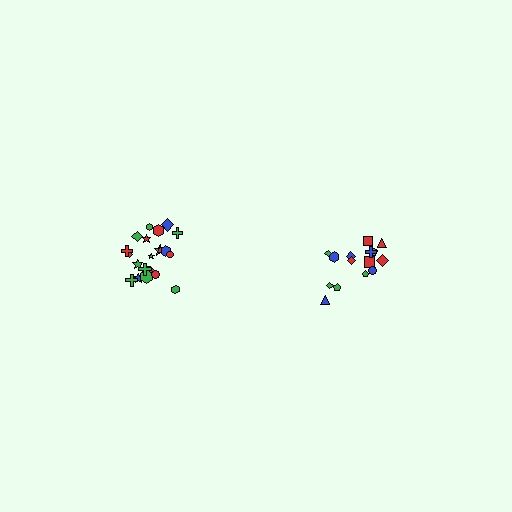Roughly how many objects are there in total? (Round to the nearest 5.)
Roughly 35 objects in total.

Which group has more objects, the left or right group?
The left group.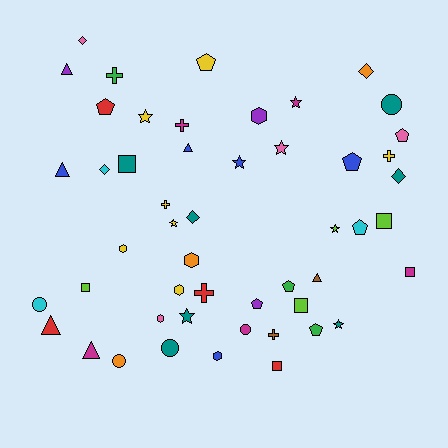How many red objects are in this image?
There are 4 red objects.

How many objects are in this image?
There are 50 objects.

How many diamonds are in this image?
There are 5 diamonds.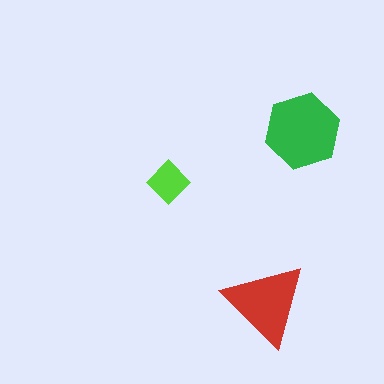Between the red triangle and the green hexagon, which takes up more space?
The green hexagon.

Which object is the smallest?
The lime diamond.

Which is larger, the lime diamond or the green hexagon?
The green hexagon.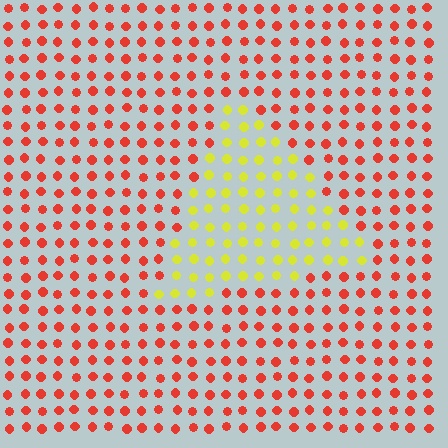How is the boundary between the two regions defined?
The boundary is defined purely by a slight shift in hue (about 62 degrees). Spacing, size, and orientation are identical on both sides.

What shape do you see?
I see a triangle.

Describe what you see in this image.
The image is filled with small red elements in a uniform arrangement. A triangle-shaped region is visible where the elements are tinted to a slightly different hue, forming a subtle color boundary.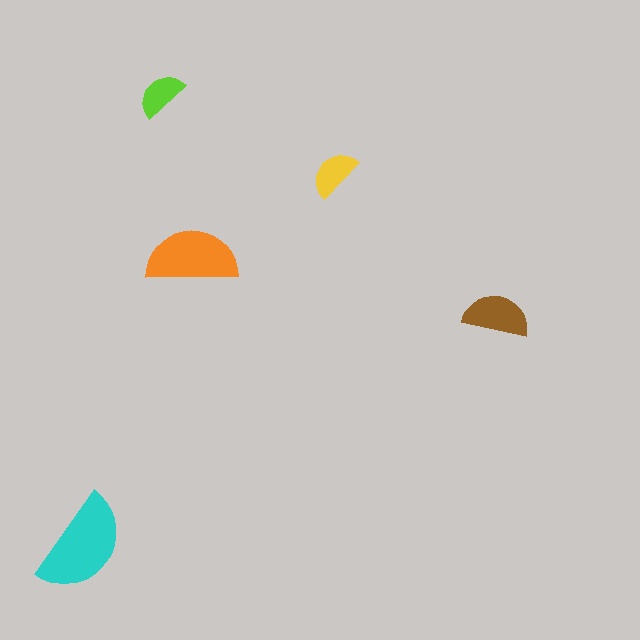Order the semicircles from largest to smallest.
the cyan one, the orange one, the brown one, the yellow one, the lime one.